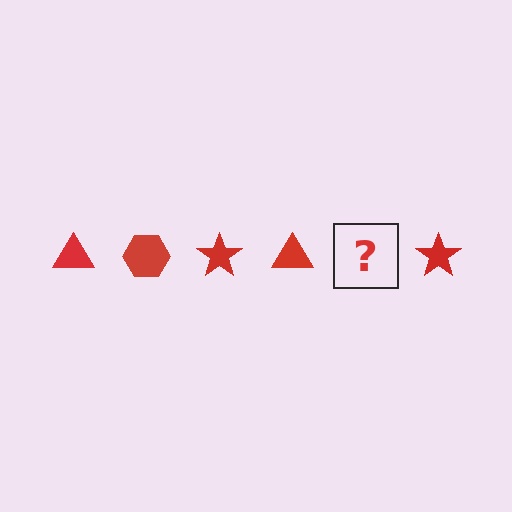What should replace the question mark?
The question mark should be replaced with a red hexagon.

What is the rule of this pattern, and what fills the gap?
The rule is that the pattern cycles through triangle, hexagon, star shapes in red. The gap should be filled with a red hexagon.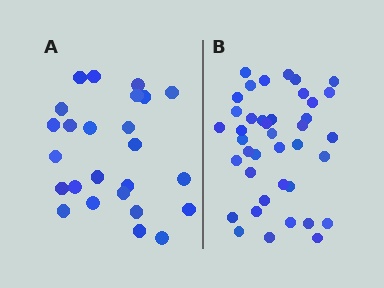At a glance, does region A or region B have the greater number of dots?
Region B (the right region) has more dots.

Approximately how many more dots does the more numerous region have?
Region B has approximately 15 more dots than region A.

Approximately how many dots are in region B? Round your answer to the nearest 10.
About 40 dots.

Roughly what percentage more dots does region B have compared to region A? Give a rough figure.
About 60% more.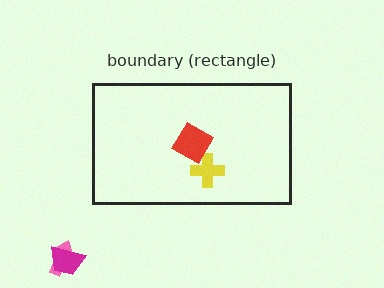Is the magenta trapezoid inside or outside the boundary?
Outside.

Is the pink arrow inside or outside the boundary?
Outside.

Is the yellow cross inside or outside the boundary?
Inside.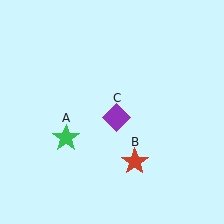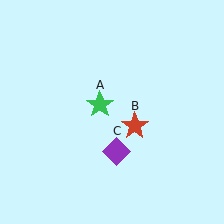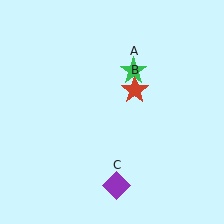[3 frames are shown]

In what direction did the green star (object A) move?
The green star (object A) moved up and to the right.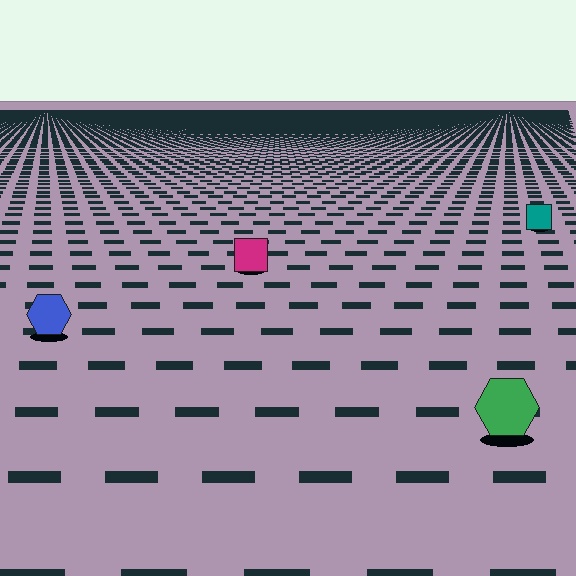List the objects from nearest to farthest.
From nearest to farthest: the green hexagon, the blue hexagon, the magenta square, the teal square.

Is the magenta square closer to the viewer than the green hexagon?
No. The green hexagon is closer — you can tell from the texture gradient: the ground texture is coarser near it.